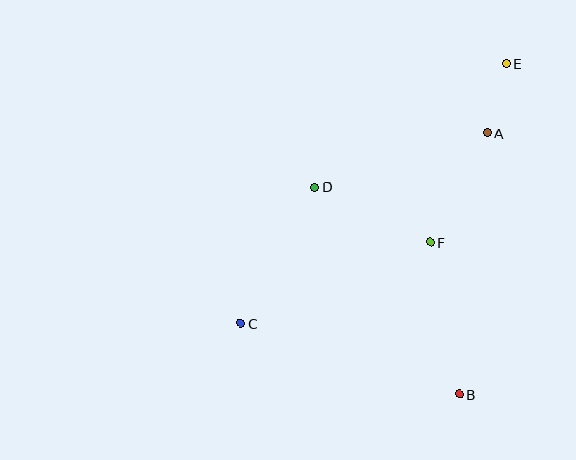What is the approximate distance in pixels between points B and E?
The distance between B and E is approximately 334 pixels.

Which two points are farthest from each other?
Points C and E are farthest from each other.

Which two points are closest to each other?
Points A and E are closest to each other.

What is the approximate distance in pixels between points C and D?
The distance between C and D is approximately 156 pixels.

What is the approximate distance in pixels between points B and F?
The distance between B and F is approximately 155 pixels.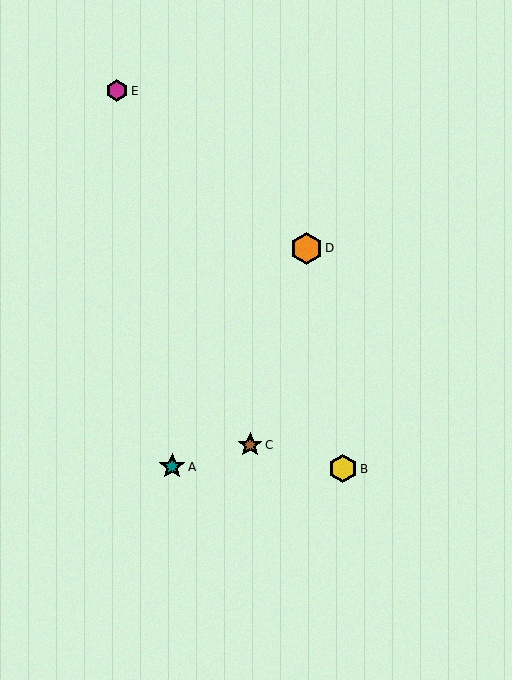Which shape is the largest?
The orange hexagon (labeled D) is the largest.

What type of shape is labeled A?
Shape A is a teal star.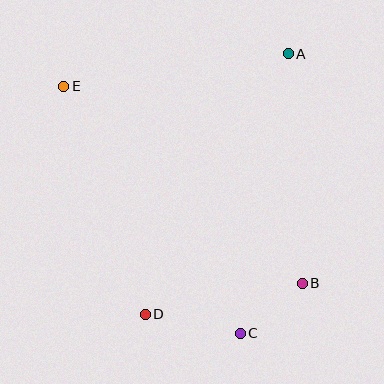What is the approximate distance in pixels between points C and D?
The distance between C and D is approximately 97 pixels.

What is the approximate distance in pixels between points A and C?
The distance between A and C is approximately 283 pixels.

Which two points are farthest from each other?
Points B and E are farthest from each other.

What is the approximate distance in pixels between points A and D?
The distance between A and D is approximately 297 pixels.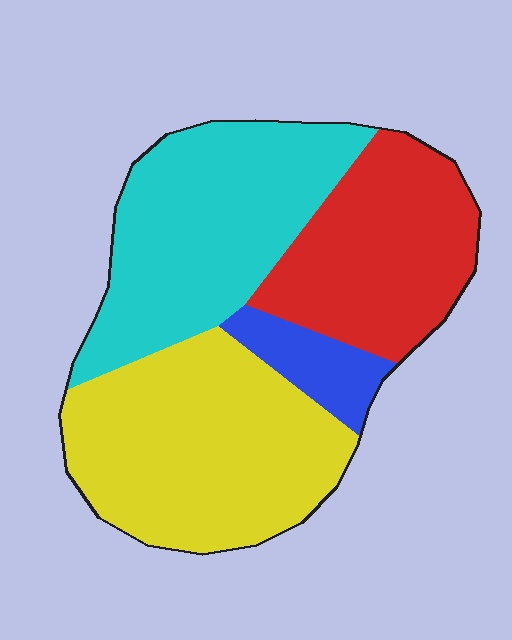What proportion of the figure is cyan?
Cyan takes up about one third (1/3) of the figure.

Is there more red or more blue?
Red.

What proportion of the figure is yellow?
Yellow covers 36% of the figure.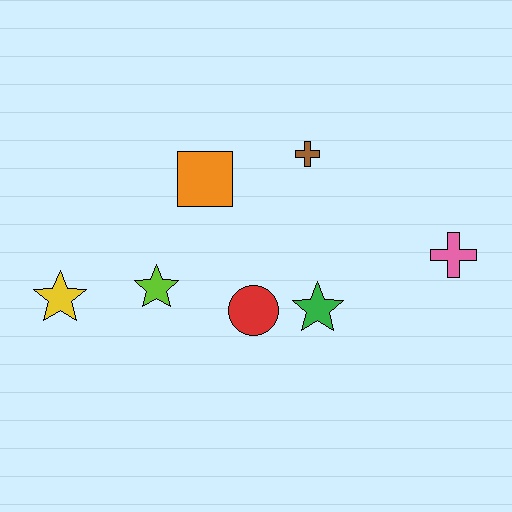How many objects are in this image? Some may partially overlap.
There are 7 objects.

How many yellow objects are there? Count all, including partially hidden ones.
There is 1 yellow object.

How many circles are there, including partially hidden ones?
There is 1 circle.